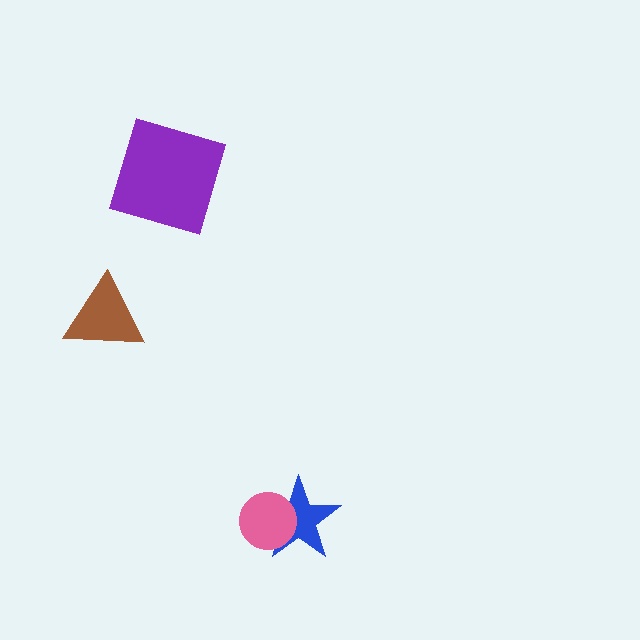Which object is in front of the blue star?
The pink circle is in front of the blue star.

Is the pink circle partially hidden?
No, no other shape covers it.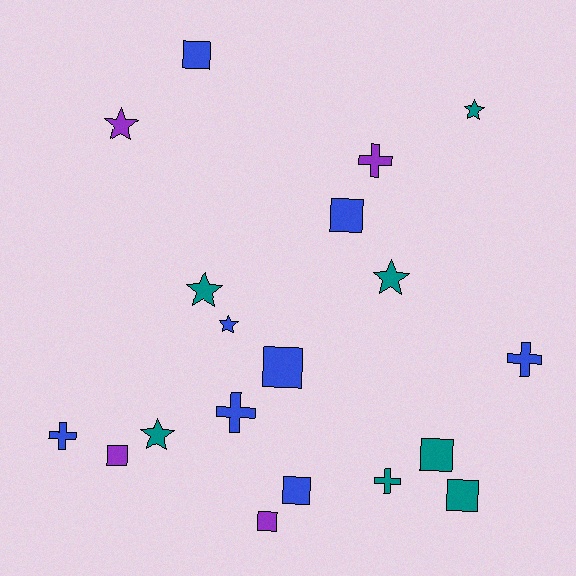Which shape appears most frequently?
Square, with 8 objects.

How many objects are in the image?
There are 19 objects.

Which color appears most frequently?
Blue, with 8 objects.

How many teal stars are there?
There are 4 teal stars.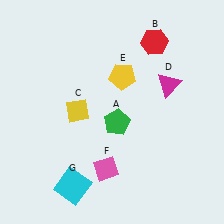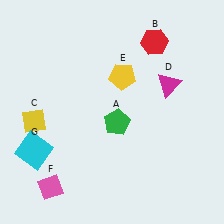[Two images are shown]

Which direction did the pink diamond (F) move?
The pink diamond (F) moved left.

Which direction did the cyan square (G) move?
The cyan square (G) moved left.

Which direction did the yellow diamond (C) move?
The yellow diamond (C) moved left.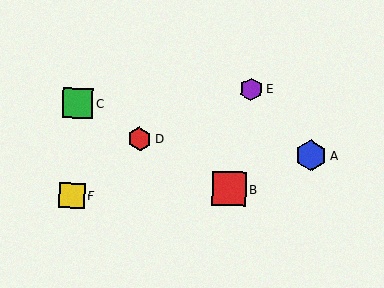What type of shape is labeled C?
Shape C is a green square.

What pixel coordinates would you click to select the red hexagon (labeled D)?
Click at (140, 139) to select the red hexagon D.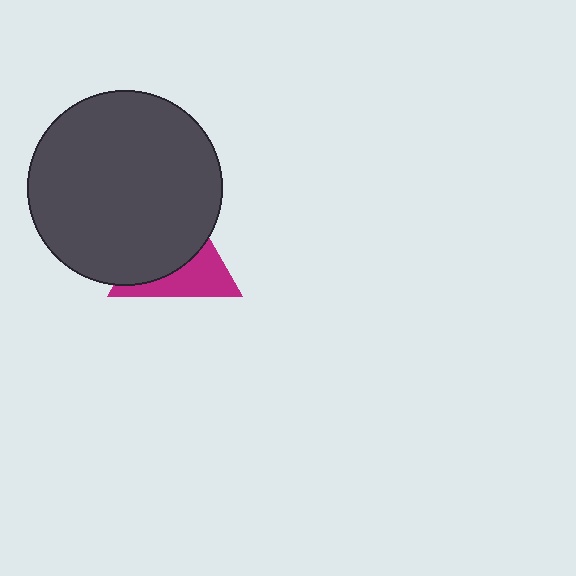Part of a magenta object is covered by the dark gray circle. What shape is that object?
It is a triangle.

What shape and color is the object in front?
The object in front is a dark gray circle.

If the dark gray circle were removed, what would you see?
You would see the complete magenta triangle.